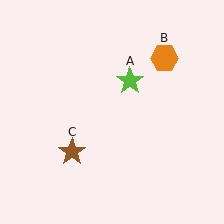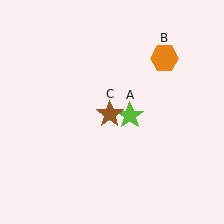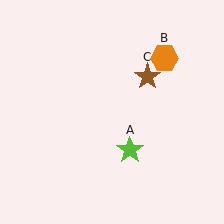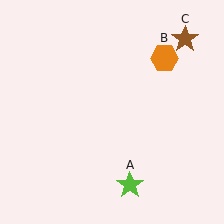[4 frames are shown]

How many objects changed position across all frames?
2 objects changed position: lime star (object A), brown star (object C).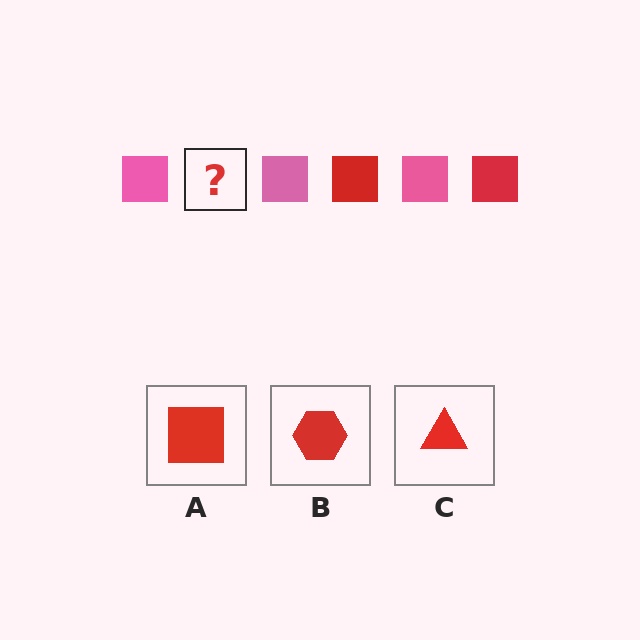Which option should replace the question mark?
Option A.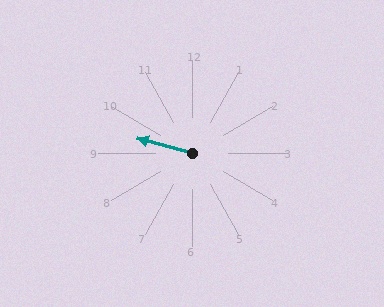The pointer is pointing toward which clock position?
Roughly 10 o'clock.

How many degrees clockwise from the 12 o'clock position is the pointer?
Approximately 286 degrees.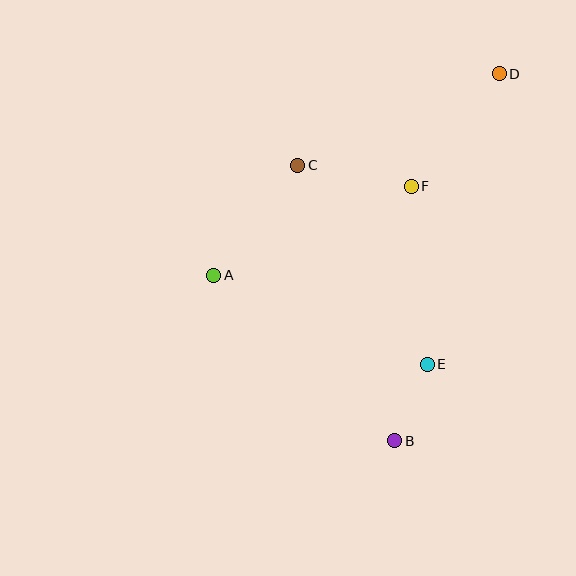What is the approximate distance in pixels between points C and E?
The distance between C and E is approximately 237 pixels.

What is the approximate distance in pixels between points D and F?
The distance between D and F is approximately 143 pixels.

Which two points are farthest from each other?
Points B and D are farthest from each other.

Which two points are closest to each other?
Points B and E are closest to each other.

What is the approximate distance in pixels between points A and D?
The distance between A and D is approximately 349 pixels.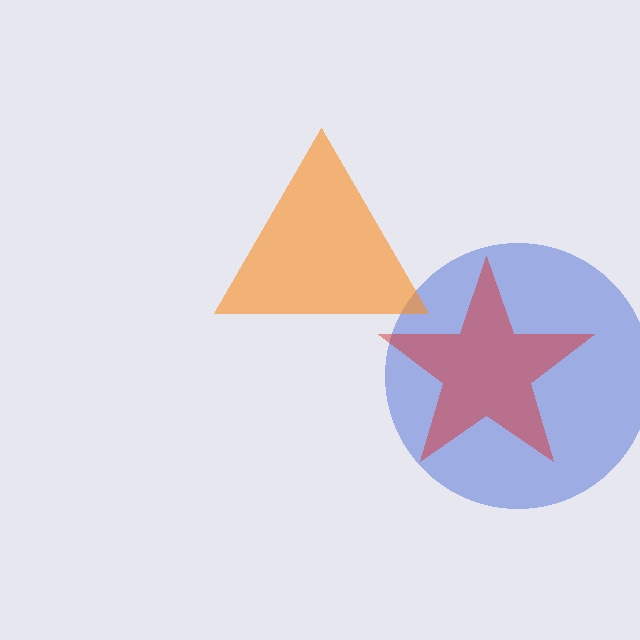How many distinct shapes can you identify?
There are 3 distinct shapes: a blue circle, a red star, an orange triangle.